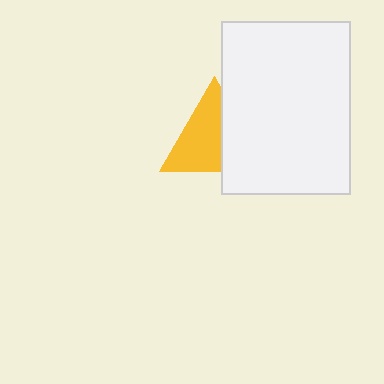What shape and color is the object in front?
The object in front is a white rectangle.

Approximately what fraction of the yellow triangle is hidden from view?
Roughly 38% of the yellow triangle is hidden behind the white rectangle.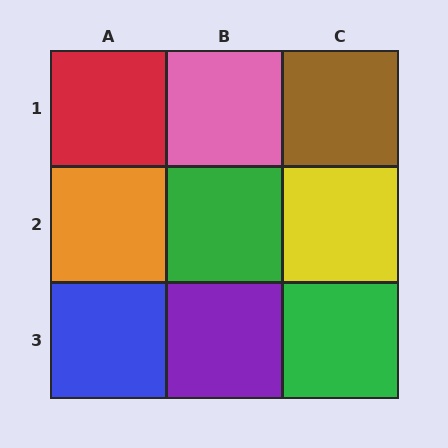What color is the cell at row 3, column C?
Green.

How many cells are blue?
1 cell is blue.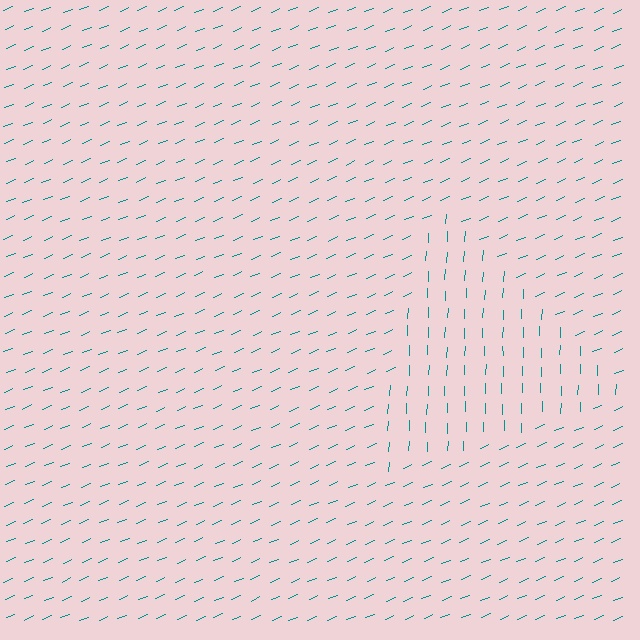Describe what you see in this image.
The image is filled with small teal line segments. A triangle region in the image has lines oriented differently from the surrounding lines, creating a visible texture boundary.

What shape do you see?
I see a triangle.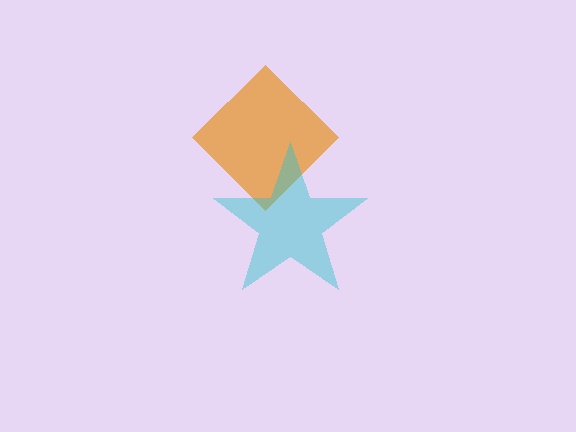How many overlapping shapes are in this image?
There are 2 overlapping shapes in the image.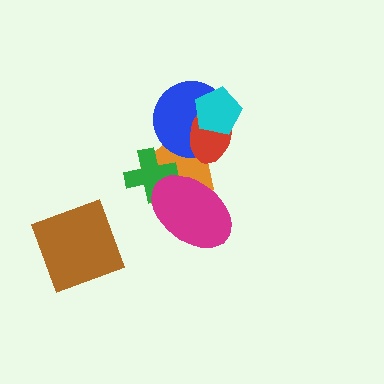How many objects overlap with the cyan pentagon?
2 objects overlap with the cyan pentagon.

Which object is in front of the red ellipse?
The cyan pentagon is in front of the red ellipse.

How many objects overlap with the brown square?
0 objects overlap with the brown square.